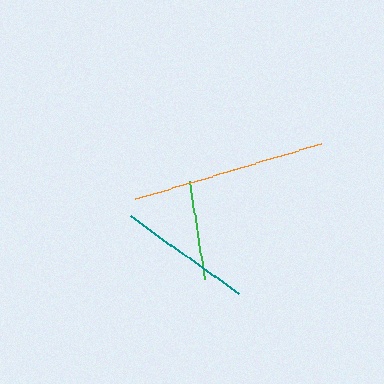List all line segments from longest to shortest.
From longest to shortest: orange, teal, green.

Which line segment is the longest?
The orange line is the longest at approximately 194 pixels.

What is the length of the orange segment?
The orange segment is approximately 194 pixels long.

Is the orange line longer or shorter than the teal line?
The orange line is longer than the teal line.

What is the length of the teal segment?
The teal segment is approximately 133 pixels long.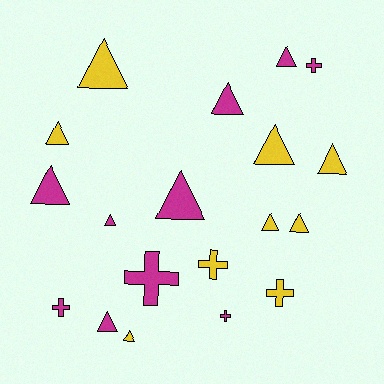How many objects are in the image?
There are 19 objects.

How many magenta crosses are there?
There are 4 magenta crosses.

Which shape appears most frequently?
Triangle, with 13 objects.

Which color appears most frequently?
Magenta, with 10 objects.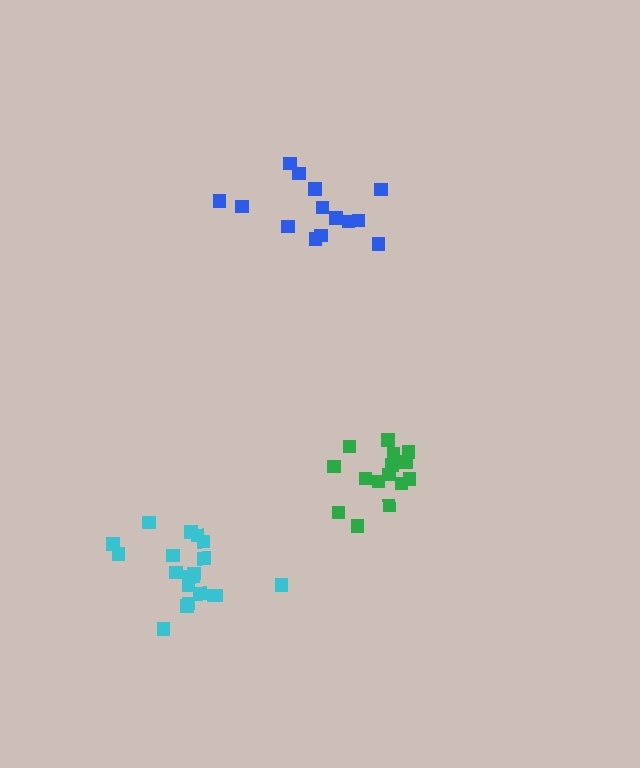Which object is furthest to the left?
The cyan cluster is leftmost.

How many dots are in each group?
Group 1: 14 dots, Group 2: 20 dots, Group 3: 15 dots (49 total).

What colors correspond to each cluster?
The clusters are colored: blue, cyan, green.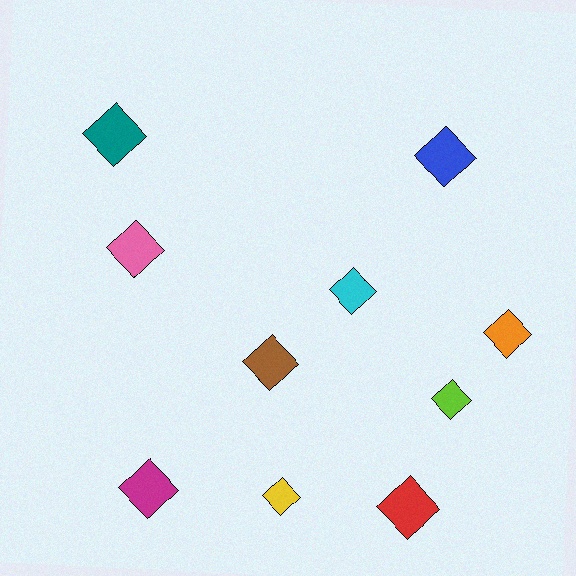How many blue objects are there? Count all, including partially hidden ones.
There is 1 blue object.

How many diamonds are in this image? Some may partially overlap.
There are 10 diamonds.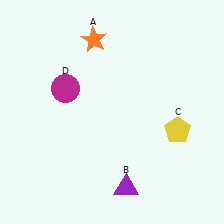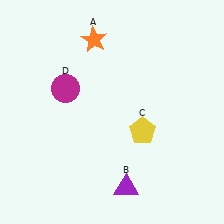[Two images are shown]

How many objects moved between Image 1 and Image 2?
1 object moved between the two images.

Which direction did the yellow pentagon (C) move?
The yellow pentagon (C) moved left.